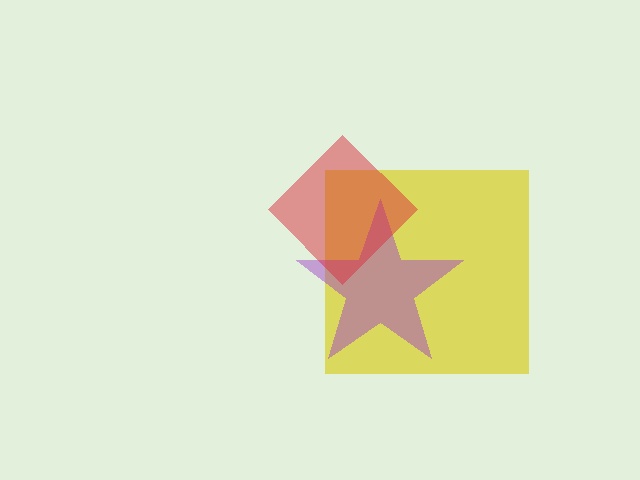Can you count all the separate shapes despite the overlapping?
Yes, there are 3 separate shapes.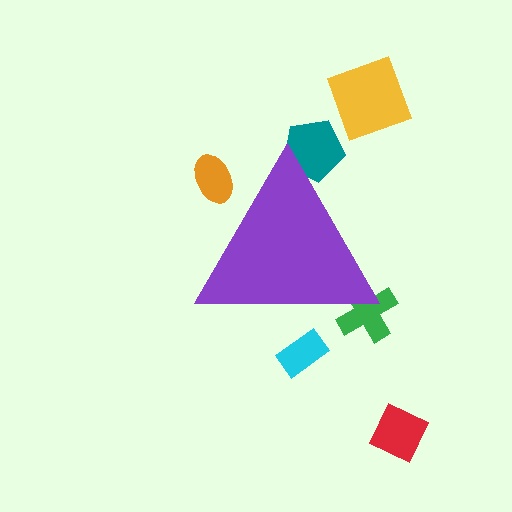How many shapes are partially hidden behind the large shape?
4 shapes are partially hidden.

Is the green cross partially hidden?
Yes, the green cross is partially hidden behind the purple triangle.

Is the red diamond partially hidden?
No, the red diamond is fully visible.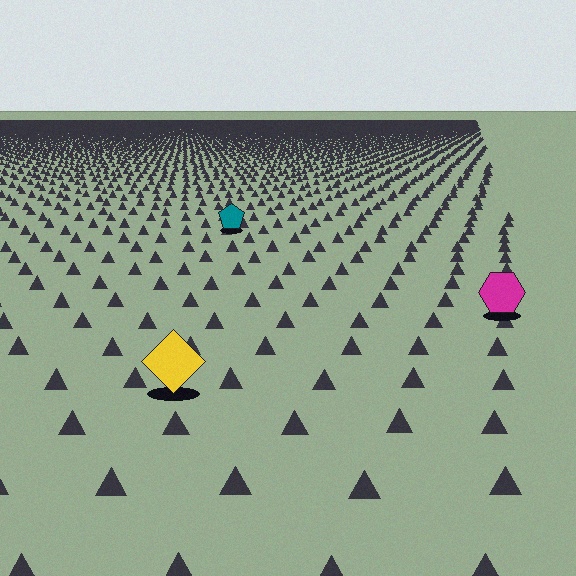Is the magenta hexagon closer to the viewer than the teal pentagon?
Yes. The magenta hexagon is closer — you can tell from the texture gradient: the ground texture is coarser near it.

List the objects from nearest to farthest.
From nearest to farthest: the yellow diamond, the magenta hexagon, the teal pentagon.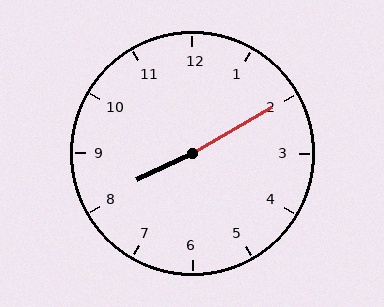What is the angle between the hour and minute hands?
Approximately 175 degrees.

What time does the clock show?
8:10.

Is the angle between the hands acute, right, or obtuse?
It is obtuse.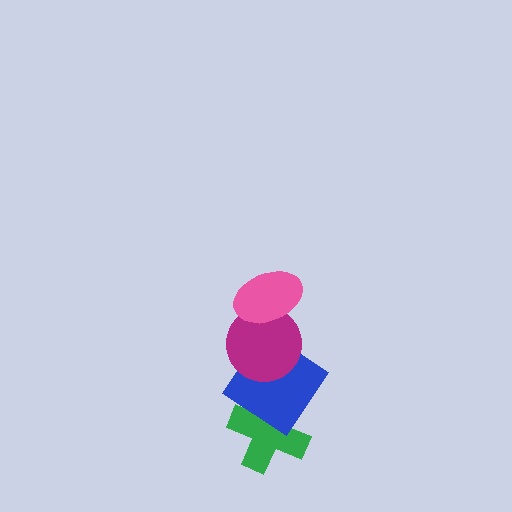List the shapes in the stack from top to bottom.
From top to bottom: the pink ellipse, the magenta circle, the blue diamond, the green cross.